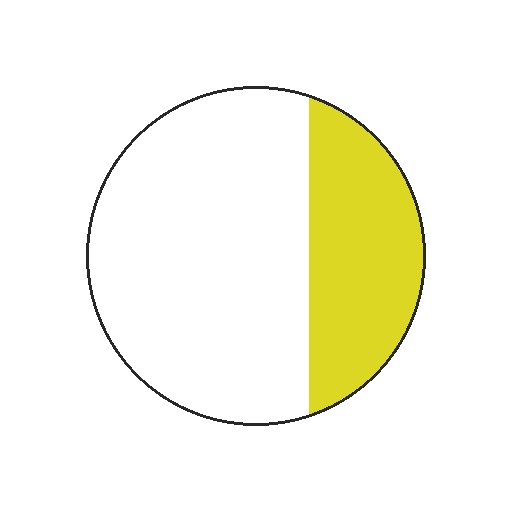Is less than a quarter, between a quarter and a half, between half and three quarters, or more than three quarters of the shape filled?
Between a quarter and a half.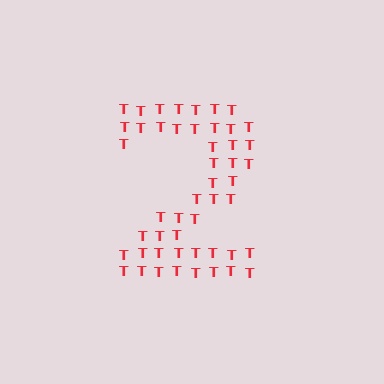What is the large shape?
The large shape is the digit 2.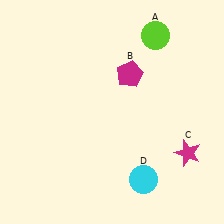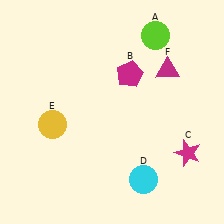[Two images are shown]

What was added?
A yellow circle (E), a magenta triangle (F) were added in Image 2.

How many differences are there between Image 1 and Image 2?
There are 2 differences between the two images.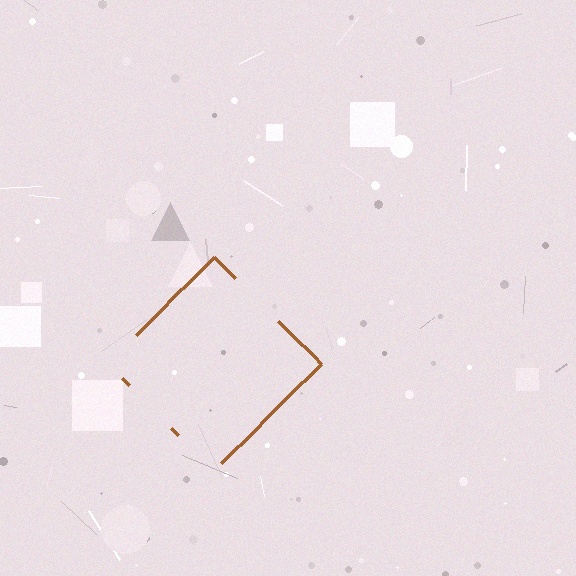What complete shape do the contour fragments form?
The contour fragments form a diamond.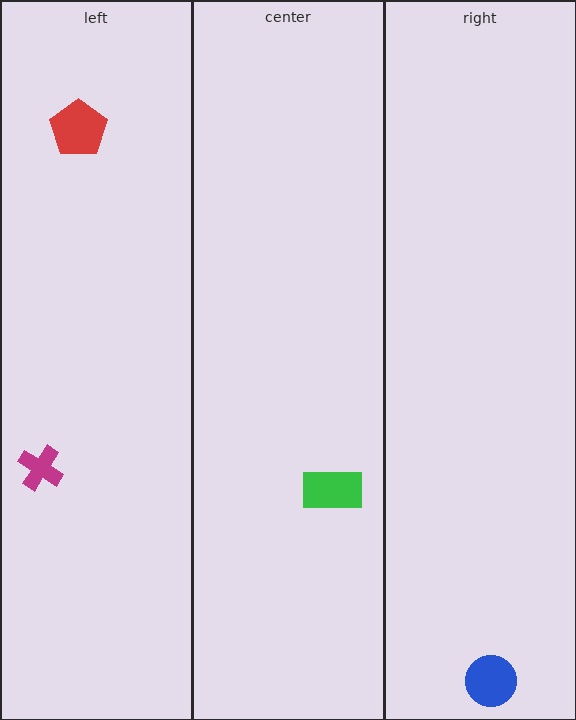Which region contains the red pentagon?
The left region.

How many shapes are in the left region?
2.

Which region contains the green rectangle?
The center region.